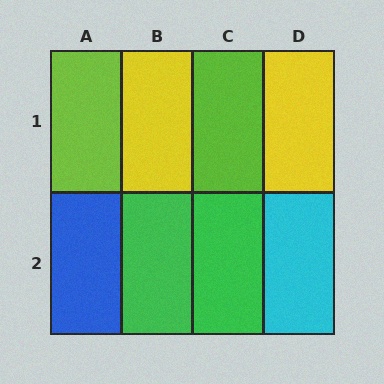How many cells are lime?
2 cells are lime.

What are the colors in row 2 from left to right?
Blue, green, green, cyan.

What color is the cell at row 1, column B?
Yellow.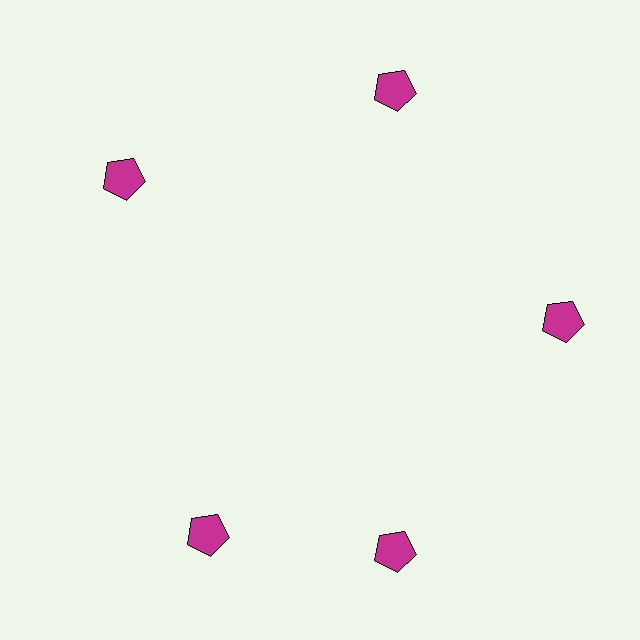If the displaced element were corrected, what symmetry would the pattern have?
It would have 5-fold rotational symmetry — the pattern would map onto itself every 72 degrees.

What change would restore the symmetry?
The symmetry would be restored by rotating it back into even spacing with its neighbors so that all 5 pentagons sit at equal angles and equal distance from the center.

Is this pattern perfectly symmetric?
No. The 5 magenta pentagons are arranged in a ring, but one element near the 8 o'clock position is rotated out of alignment along the ring, breaking the 5-fold rotational symmetry.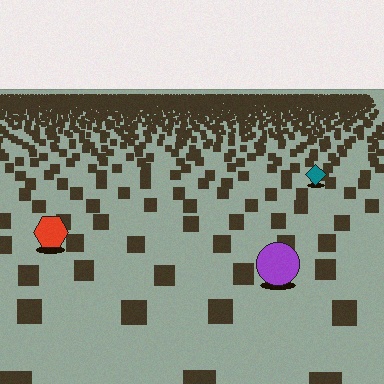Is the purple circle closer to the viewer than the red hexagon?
Yes. The purple circle is closer — you can tell from the texture gradient: the ground texture is coarser near it.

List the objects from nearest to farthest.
From nearest to farthest: the purple circle, the red hexagon, the teal diamond.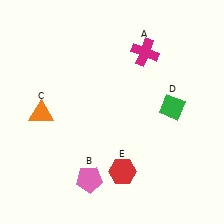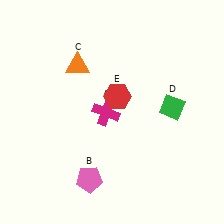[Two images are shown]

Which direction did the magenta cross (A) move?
The magenta cross (A) moved down.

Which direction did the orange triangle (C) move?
The orange triangle (C) moved up.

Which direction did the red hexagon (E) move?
The red hexagon (E) moved up.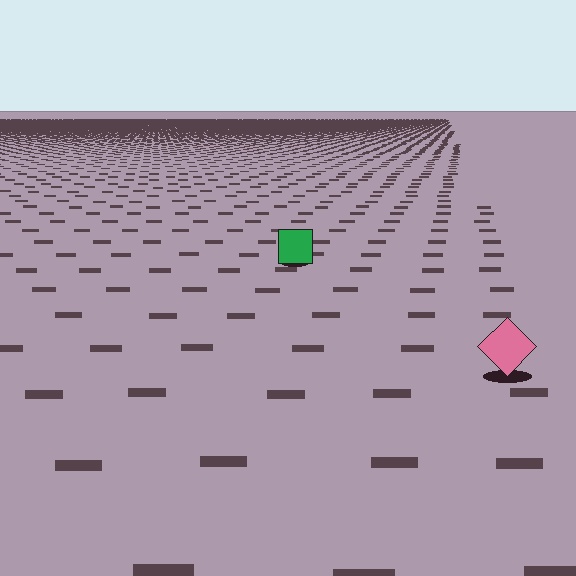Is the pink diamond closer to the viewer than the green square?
Yes. The pink diamond is closer — you can tell from the texture gradient: the ground texture is coarser near it.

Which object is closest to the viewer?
The pink diamond is closest. The texture marks near it are larger and more spread out.